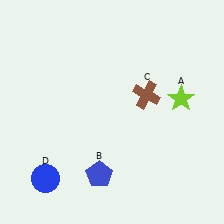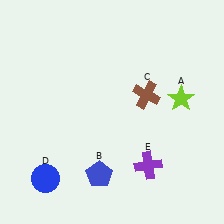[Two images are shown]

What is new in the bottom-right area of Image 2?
A purple cross (E) was added in the bottom-right area of Image 2.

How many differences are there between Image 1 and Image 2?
There is 1 difference between the two images.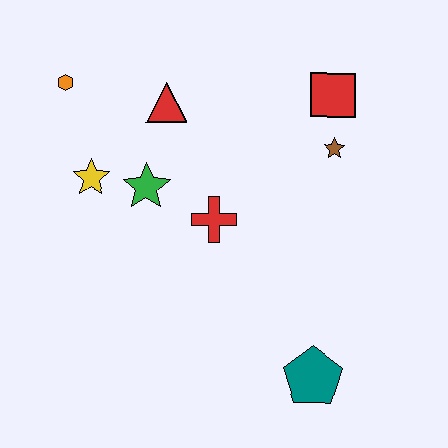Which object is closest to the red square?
The brown star is closest to the red square.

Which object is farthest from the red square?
The teal pentagon is farthest from the red square.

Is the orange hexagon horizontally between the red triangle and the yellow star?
No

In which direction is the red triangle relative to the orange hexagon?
The red triangle is to the right of the orange hexagon.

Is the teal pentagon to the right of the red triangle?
Yes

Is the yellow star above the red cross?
Yes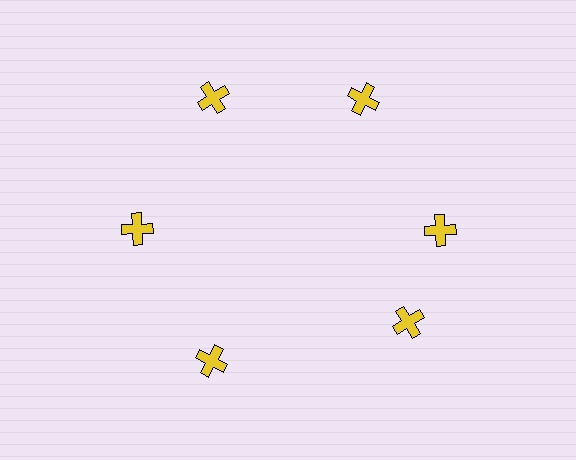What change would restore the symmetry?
The symmetry would be restored by rotating it back into even spacing with its neighbors so that all 6 crosses sit at equal angles and equal distance from the center.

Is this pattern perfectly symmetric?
No. The 6 yellow crosses are arranged in a ring, but one element near the 5 o'clock position is rotated out of alignment along the ring, breaking the 6-fold rotational symmetry.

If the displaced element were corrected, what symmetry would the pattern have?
It would have 6-fold rotational symmetry — the pattern would map onto itself every 60 degrees.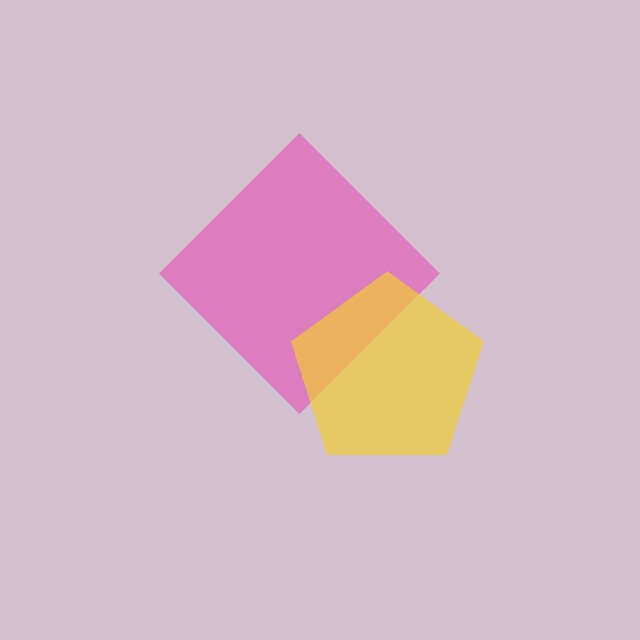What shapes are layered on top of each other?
The layered shapes are: a pink diamond, a yellow pentagon.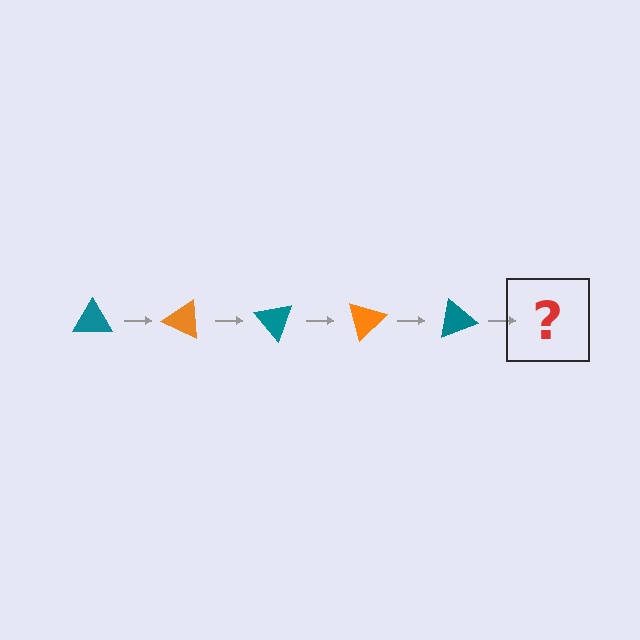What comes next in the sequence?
The next element should be an orange triangle, rotated 125 degrees from the start.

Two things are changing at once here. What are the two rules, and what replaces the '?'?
The two rules are that it rotates 25 degrees each step and the color cycles through teal and orange. The '?' should be an orange triangle, rotated 125 degrees from the start.